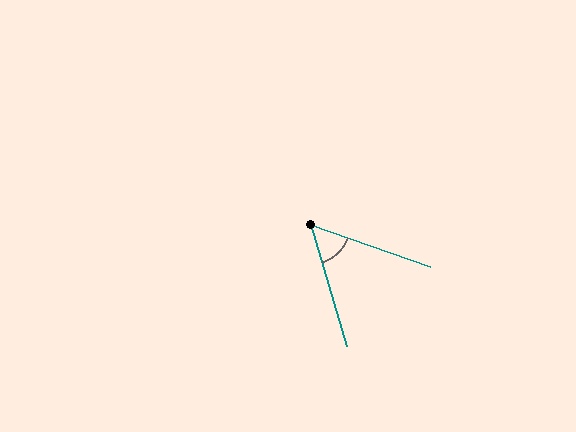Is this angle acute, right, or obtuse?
It is acute.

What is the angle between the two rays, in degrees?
Approximately 54 degrees.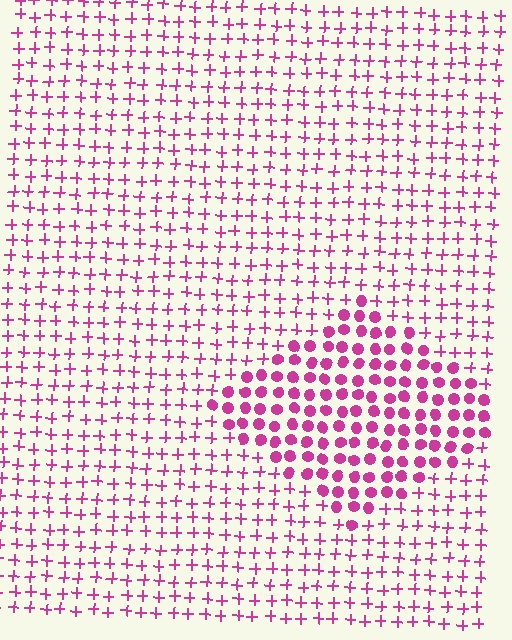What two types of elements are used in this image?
The image uses circles inside the diamond region and plus signs outside it.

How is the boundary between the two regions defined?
The boundary is defined by a change in element shape: circles inside vs. plus signs outside. All elements share the same color and spacing.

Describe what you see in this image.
The image is filled with small magenta elements arranged in a uniform grid. A diamond-shaped region contains circles, while the surrounding area contains plus signs. The boundary is defined purely by the change in element shape.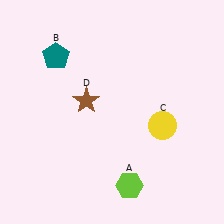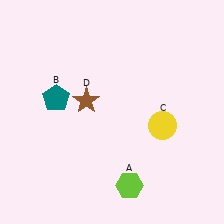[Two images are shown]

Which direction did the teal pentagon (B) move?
The teal pentagon (B) moved down.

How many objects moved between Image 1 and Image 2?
1 object moved between the two images.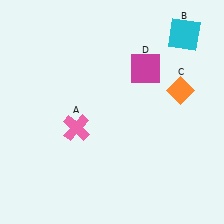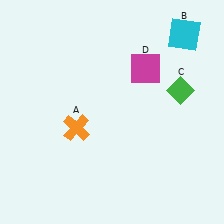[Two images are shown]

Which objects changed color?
A changed from pink to orange. C changed from orange to green.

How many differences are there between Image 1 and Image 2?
There are 2 differences between the two images.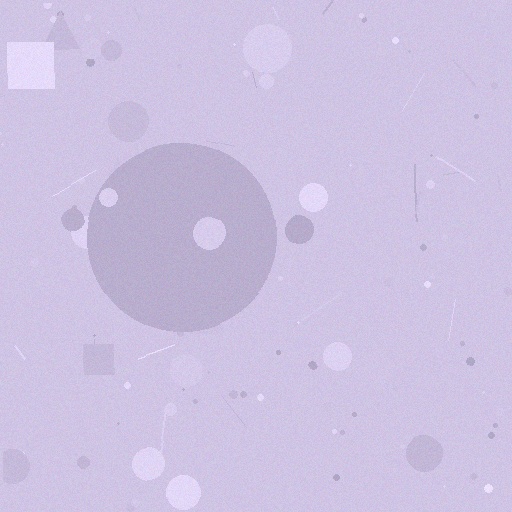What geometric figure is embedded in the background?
A circle is embedded in the background.